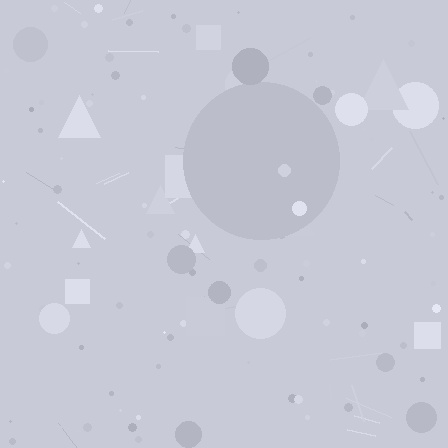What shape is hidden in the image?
A circle is hidden in the image.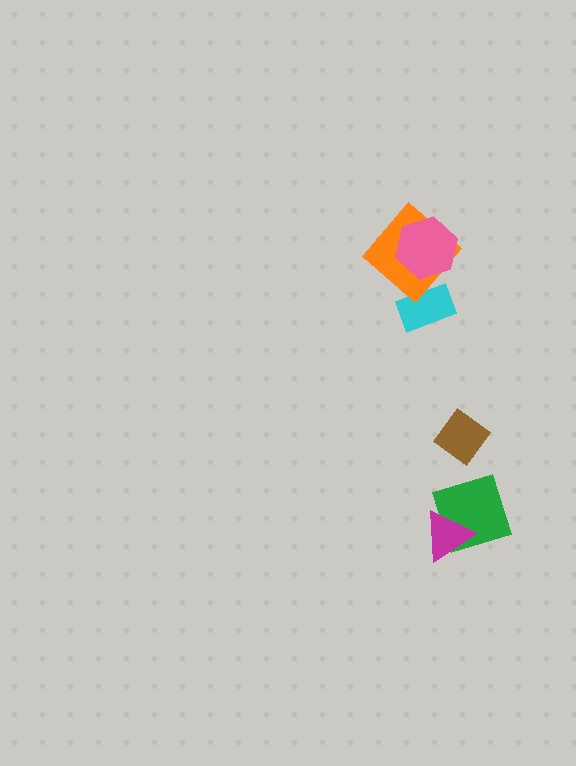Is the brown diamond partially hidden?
No, no other shape covers it.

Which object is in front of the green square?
The magenta triangle is in front of the green square.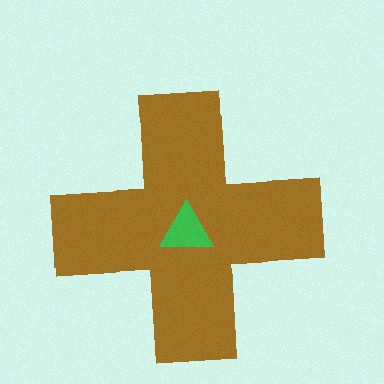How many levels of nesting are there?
2.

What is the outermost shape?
The brown cross.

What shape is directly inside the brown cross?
The green triangle.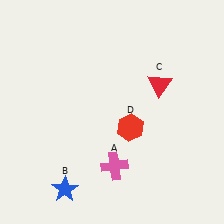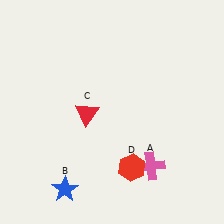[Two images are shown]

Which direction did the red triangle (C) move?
The red triangle (C) moved left.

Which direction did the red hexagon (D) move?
The red hexagon (D) moved down.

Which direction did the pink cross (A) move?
The pink cross (A) moved right.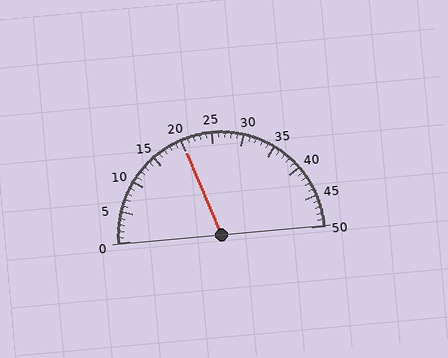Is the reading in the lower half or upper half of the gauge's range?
The reading is in the lower half of the range (0 to 50).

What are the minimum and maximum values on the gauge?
The gauge ranges from 0 to 50.